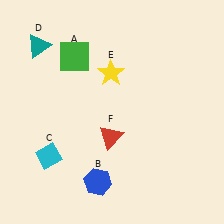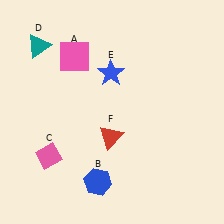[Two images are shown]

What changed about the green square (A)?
In Image 1, A is green. In Image 2, it changed to pink.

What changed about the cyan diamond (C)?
In Image 1, C is cyan. In Image 2, it changed to pink.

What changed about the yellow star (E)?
In Image 1, E is yellow. In Image 2, it changed to blue.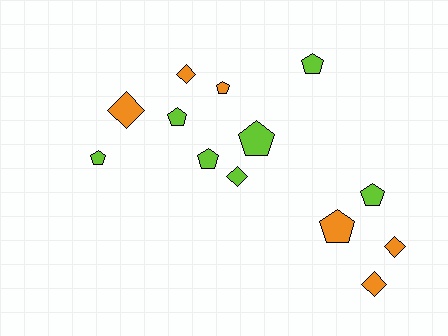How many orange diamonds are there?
There are 4 orange diamonds.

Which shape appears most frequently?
Pentagon, with 8 objects.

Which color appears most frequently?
Lime, with 7 objects.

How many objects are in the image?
There are 13 objects.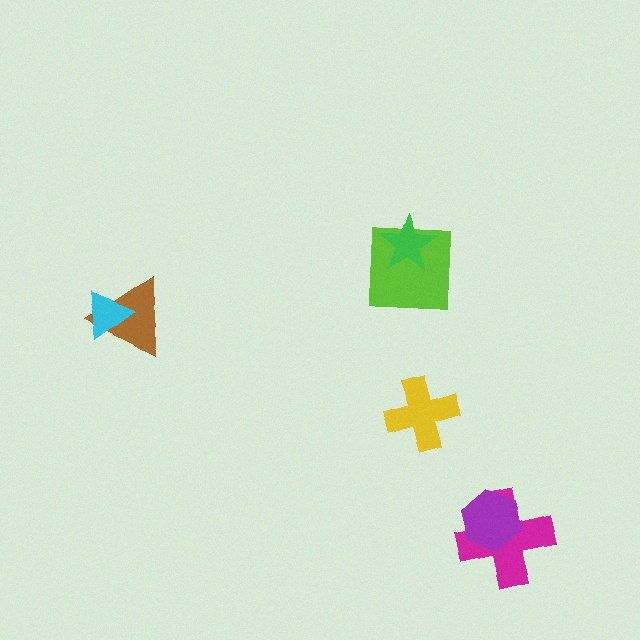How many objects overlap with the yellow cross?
0 objects overlap with the yellow cross.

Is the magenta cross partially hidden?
Yes, it is partially covered by another shape.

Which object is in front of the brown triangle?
The cyan triangle is in front of the brown triangle.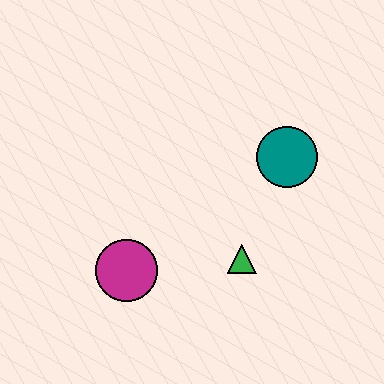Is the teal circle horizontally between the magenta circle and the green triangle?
No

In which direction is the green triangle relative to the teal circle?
The green triangle is below the teal circle.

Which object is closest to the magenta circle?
The green triangle is closest to the magenta circle.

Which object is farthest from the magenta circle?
The teal circle is farthest from the magenta circle.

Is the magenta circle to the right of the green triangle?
No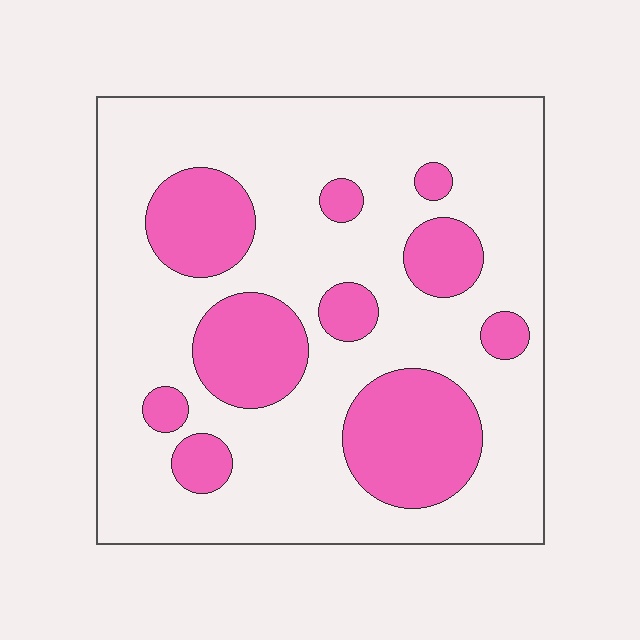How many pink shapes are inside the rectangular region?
10.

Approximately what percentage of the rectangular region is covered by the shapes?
Approximately 25%.